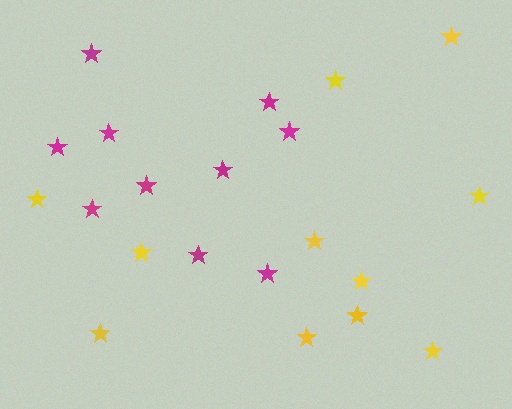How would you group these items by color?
There are 2 groups: one group of magenta stars (10) and one group of yellow stars (11).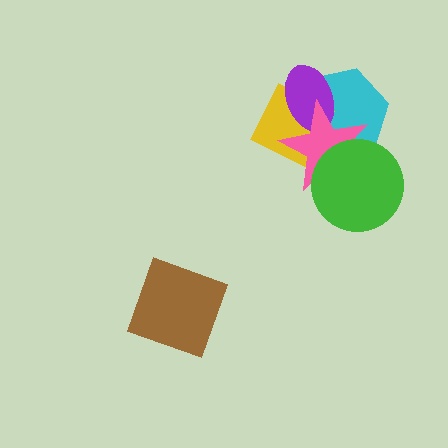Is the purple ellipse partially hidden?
Yes, it is partially covered by another shape.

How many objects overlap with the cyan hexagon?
4 objects overlap with the cyan hexagon.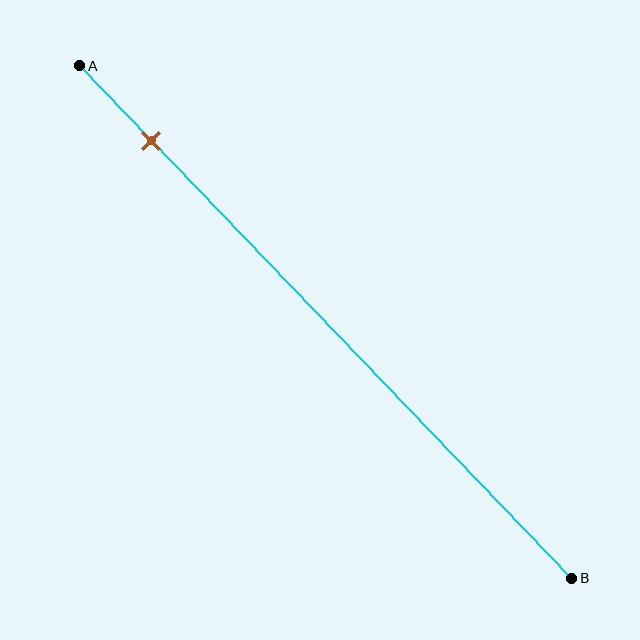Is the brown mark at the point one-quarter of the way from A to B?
No, the mark is at about 15% from A, not at the 25% one-quarter point.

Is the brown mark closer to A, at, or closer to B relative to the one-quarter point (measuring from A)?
The brown mark is closer to point A than the one-quarter point of segment AB.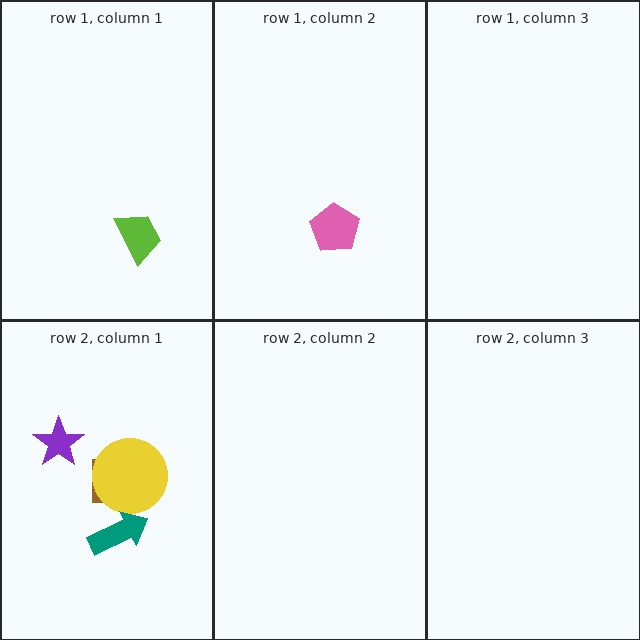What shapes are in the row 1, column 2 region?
The pink pentagon.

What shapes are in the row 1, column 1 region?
The lime trapezoid.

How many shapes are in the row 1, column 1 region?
1.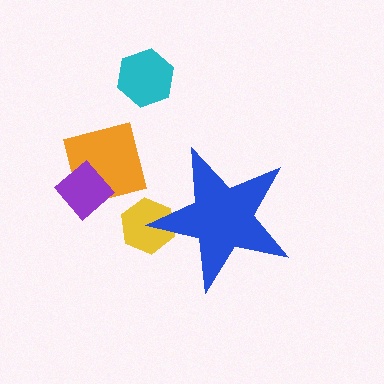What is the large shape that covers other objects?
A blue star.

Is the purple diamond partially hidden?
No, the purple diamond is fully visible.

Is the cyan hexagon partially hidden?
No, the cyan hexagon is fully visible.